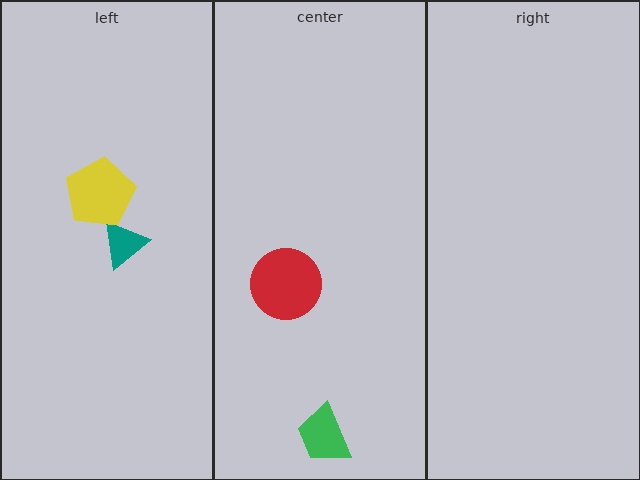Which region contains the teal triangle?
The left region.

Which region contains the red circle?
The center region.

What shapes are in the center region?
The green trapezoid, the red circle.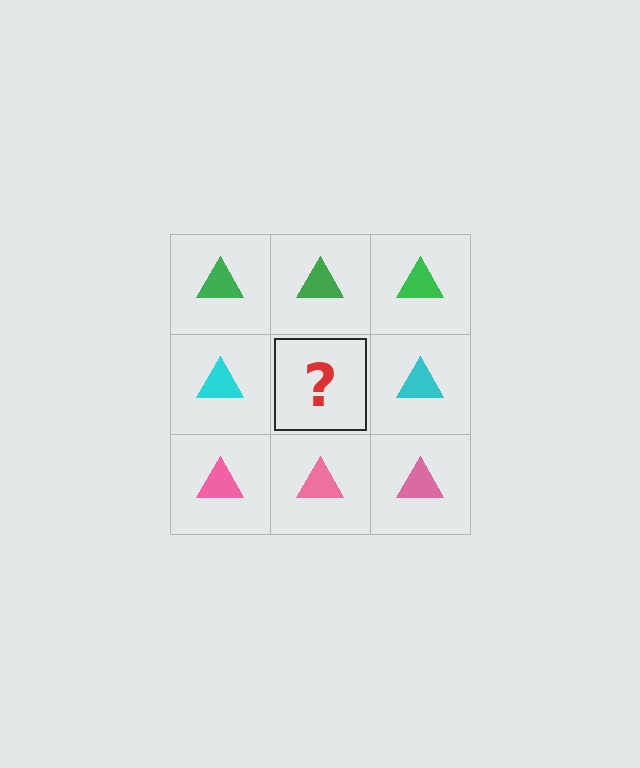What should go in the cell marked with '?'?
The missing cell should contain a cyan triangle.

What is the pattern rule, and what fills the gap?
The rule is that each row has a consistent color. The gap should be filled with a cyan triangle.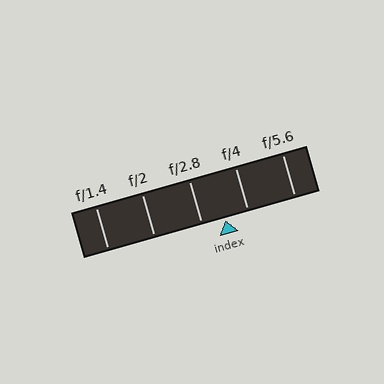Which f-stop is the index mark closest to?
The index mark is closest to f/4.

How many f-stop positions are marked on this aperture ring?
There are 5 f-stop positions marked.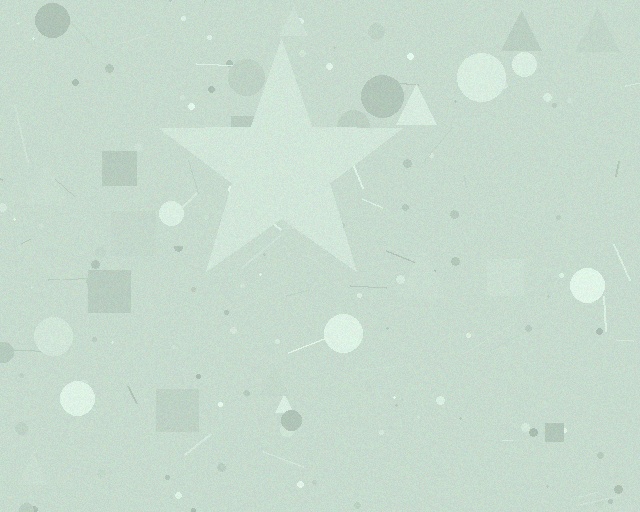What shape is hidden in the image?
A star is hidden in the image.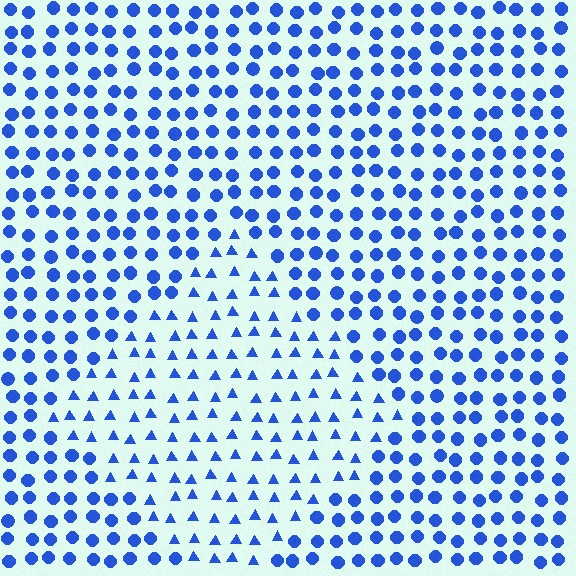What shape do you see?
I see a diamond.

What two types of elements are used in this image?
The image uses triangles inside the diamond region and circles outside it.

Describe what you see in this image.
The image is filled with small blue elements arranged in a uniform grid. A diamond-shaped region contains triangles, while the surrounding area contains circles. The boundary is defined purely by the change in element shape.